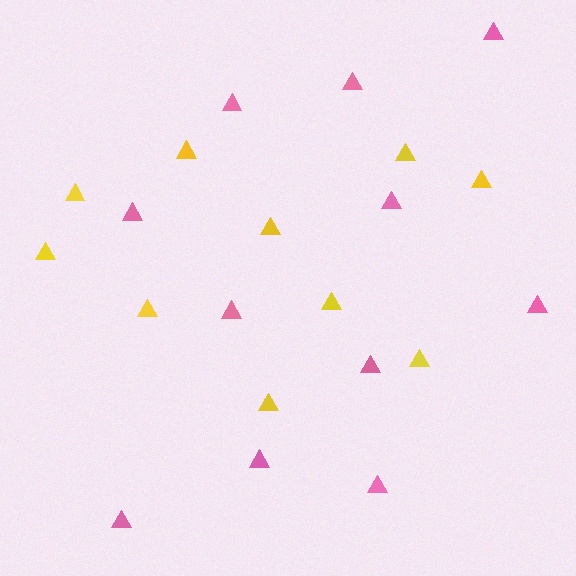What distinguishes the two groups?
There are 2 groups: one group of pink triangles (11) and one group of yellow triangles (10).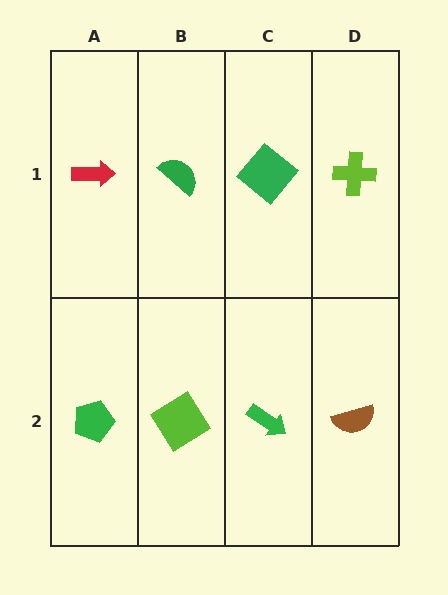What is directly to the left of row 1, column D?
A green diamond.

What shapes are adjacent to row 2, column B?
A green semicircle (row 1, column B), a green pentagon (row 2, column A), a green arrow (row 2, column C).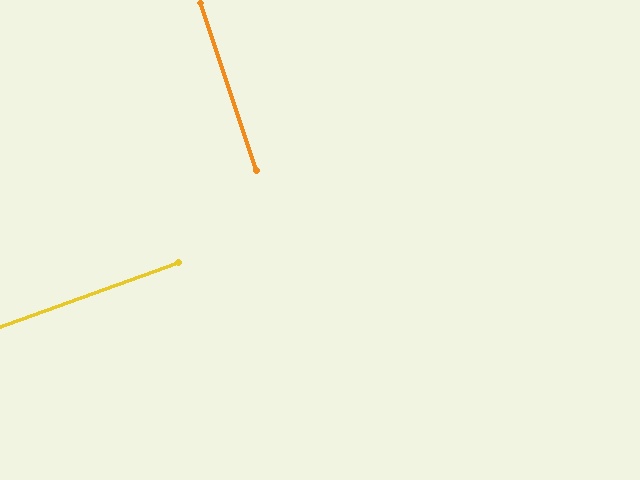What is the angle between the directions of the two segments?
Approximately 89 degrees.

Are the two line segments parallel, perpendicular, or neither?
Perpendicular — they meet at approximately 89°.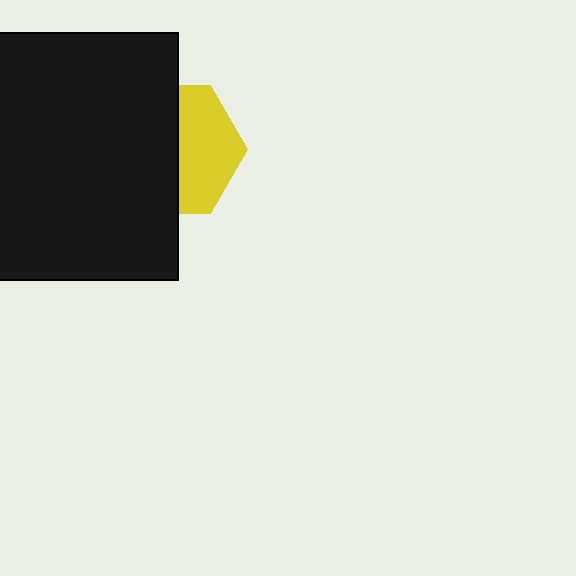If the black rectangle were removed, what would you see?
You would see the complete yellow hexagon.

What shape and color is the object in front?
The object in front is a black rectangle.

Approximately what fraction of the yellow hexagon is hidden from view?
Roughly 55% of the yellow hexagon is hidden behind the black rectangle.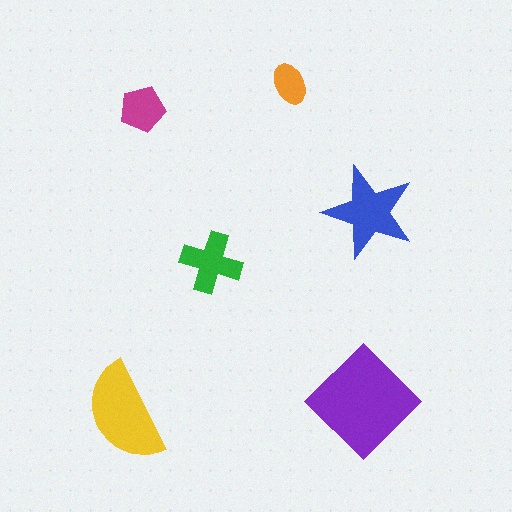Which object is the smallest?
The orange ellipse.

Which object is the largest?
The purple diamond.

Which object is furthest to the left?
The yellow semicircle is leftmost.